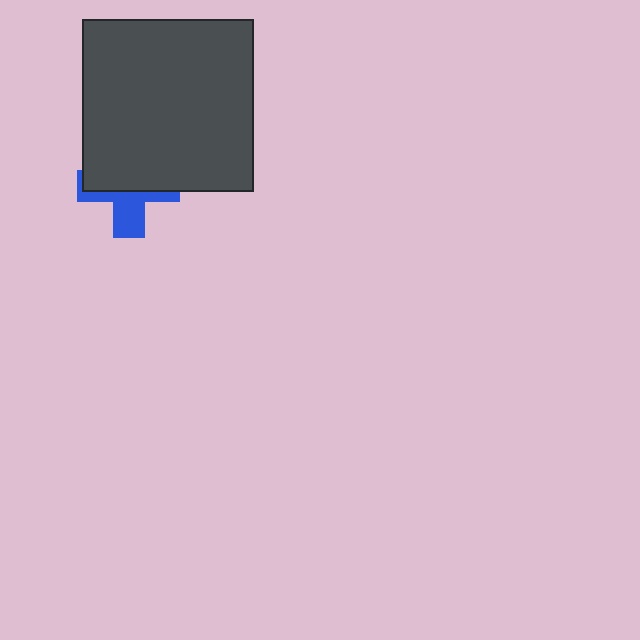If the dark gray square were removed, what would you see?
You would see the complete blue cross.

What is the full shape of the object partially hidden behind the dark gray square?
The partially hidden object is a blue cross.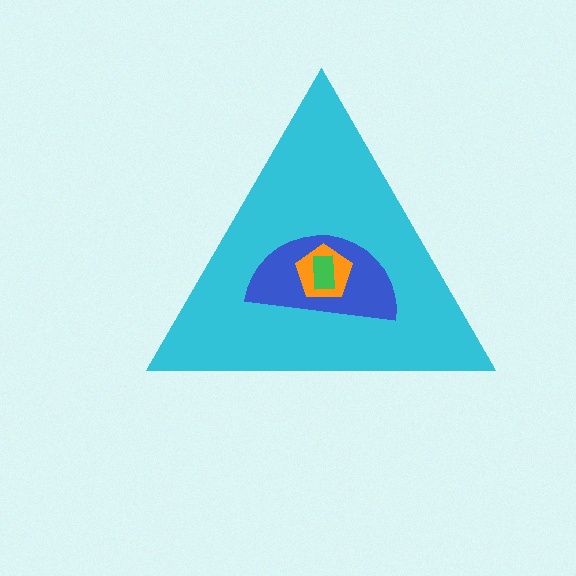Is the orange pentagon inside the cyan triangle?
Yes.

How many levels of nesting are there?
4.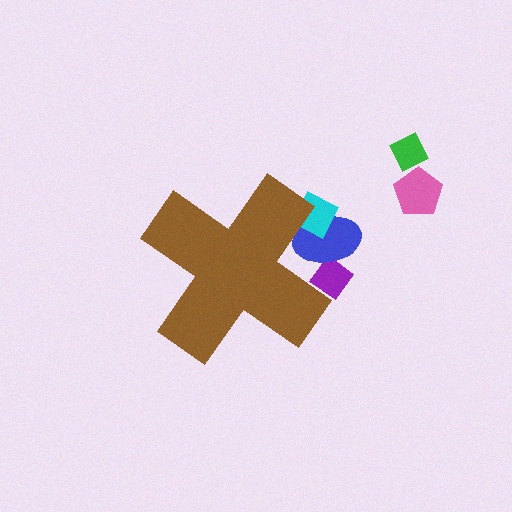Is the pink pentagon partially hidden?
No, the pink pentagon is fully visible.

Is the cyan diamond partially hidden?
Yes, the cyan diamond is partially hidden behind the brown cross.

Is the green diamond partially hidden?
No, the green diamond is fully visible.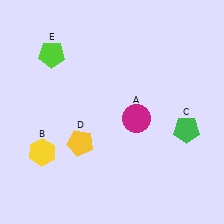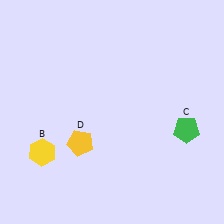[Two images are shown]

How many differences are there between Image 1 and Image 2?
There are 2 differences between the two images.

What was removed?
The magenta circle (A), the lime pentagon (E) were removed in Image 2.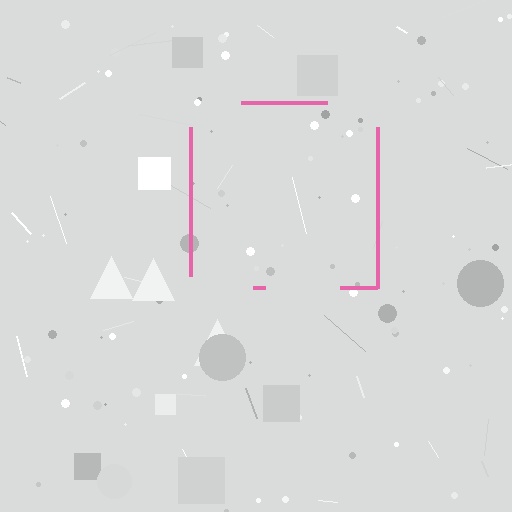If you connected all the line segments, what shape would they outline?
They would outline a square.